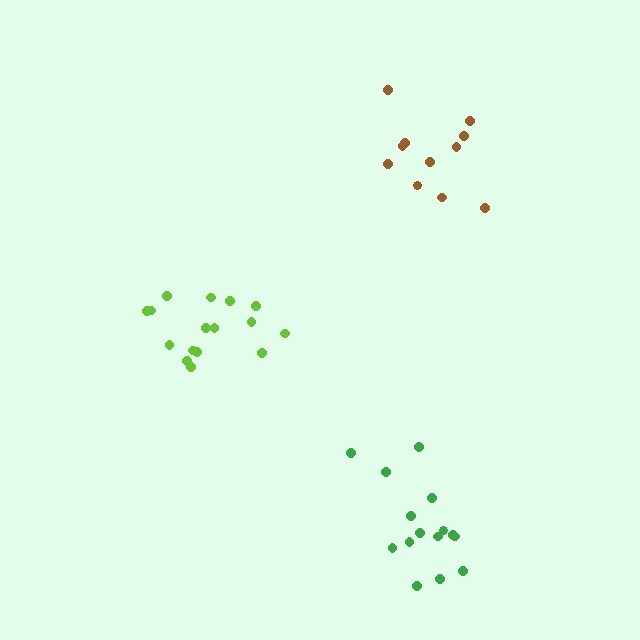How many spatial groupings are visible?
There are 3 spatial groupings.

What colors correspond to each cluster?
The clusters are colored: lime, brown, green.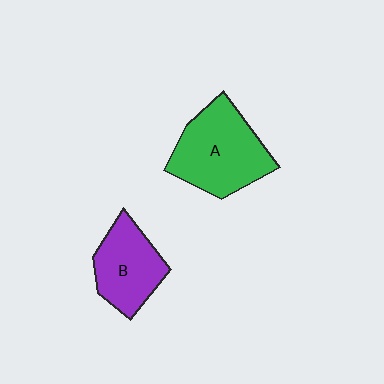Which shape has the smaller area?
Shape B (purple).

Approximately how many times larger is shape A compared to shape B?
Approximately 1.4 times.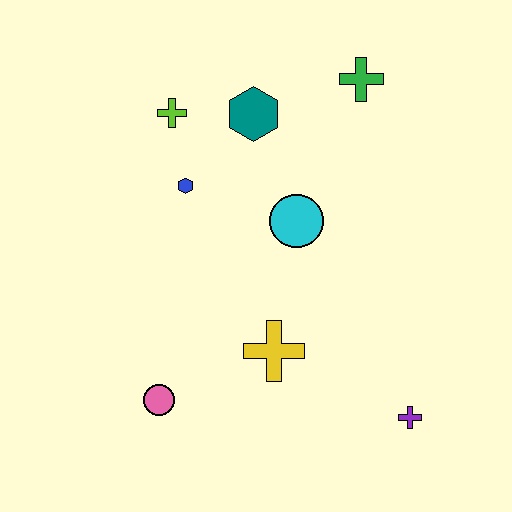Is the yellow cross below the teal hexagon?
Yes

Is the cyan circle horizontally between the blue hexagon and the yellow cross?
No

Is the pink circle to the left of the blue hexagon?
Yes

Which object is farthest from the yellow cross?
The green cross is farthest from the yellow cross.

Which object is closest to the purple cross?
The yellow cross is closest to the purple cross.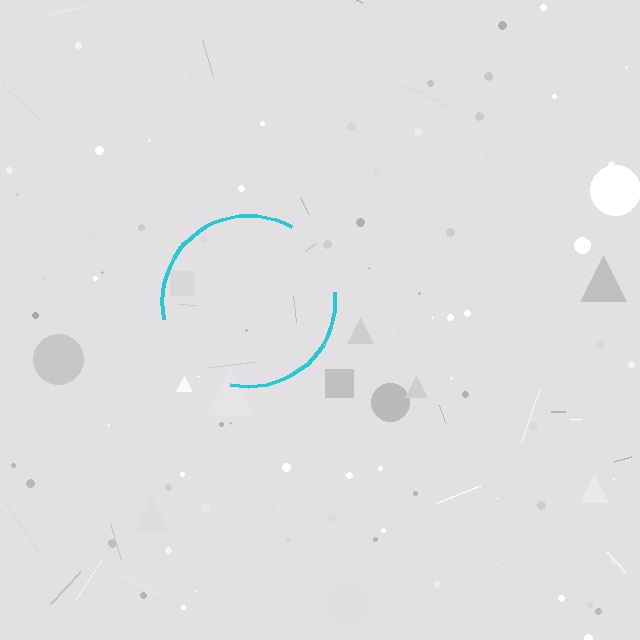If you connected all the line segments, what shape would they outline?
They would outline a circle.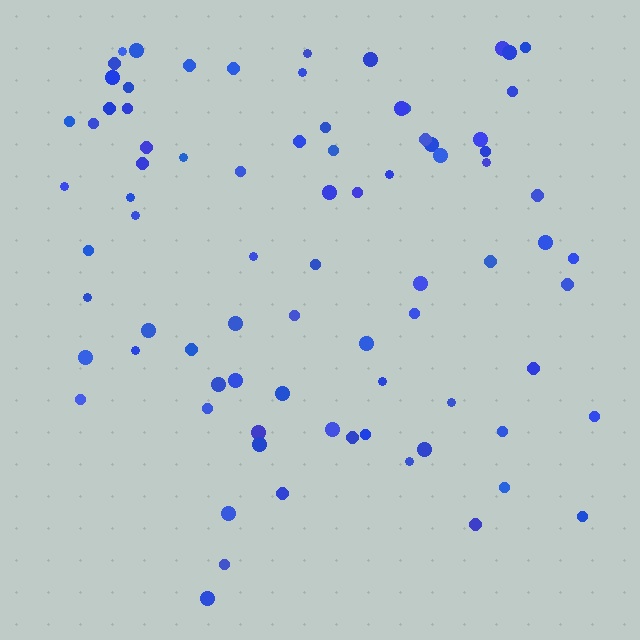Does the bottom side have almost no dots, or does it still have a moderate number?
Still a moderate number, just noticeably fewer than the top.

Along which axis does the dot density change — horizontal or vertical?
Vertical.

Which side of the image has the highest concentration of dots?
The top.